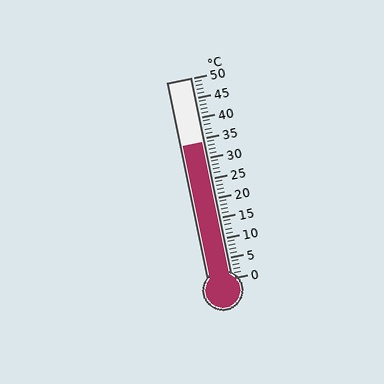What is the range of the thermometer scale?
The thermometer scale ranges from 0°C to 50°C.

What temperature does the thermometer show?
The thermometer shows approximately 34°C.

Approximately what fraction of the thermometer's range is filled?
The thermometer is filled to approximately 70% of its range.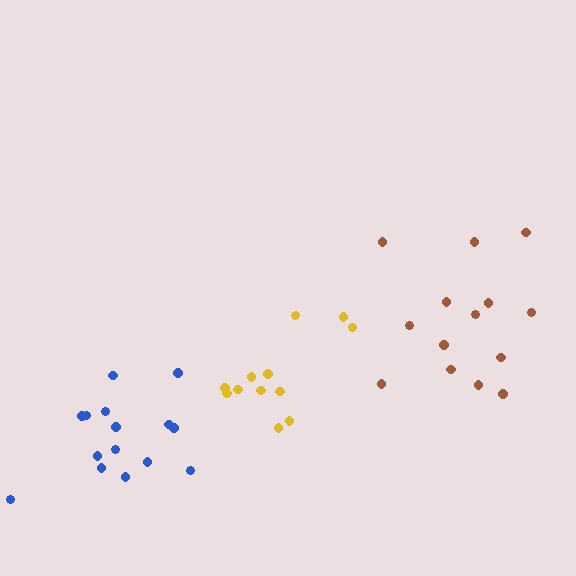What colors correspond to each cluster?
The clusters are colored: blue, brown, yellow.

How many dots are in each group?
Group 1: 15 dots, Group 2: 14 dots, Group 3: 12 dots (41 total).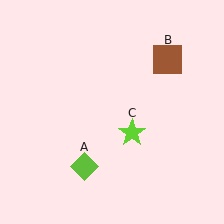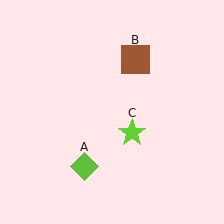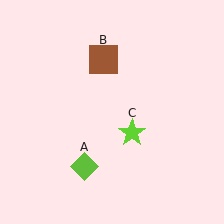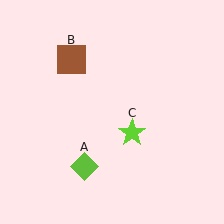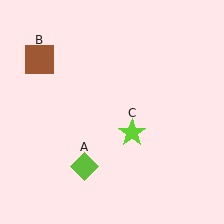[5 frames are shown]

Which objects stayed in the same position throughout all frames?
Lime diamond (object A) and lime star (object C) remained stationary.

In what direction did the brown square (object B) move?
The brown square (object B) moved left.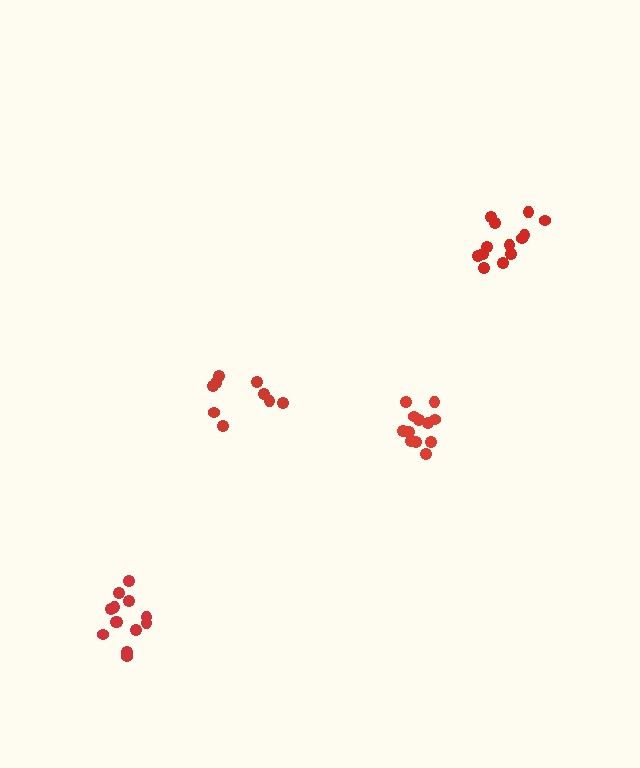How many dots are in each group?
Group 1: 13 dots, Group 2: 9 dots, Group 3: 12 dots, Group 4: 13 dots (47 total).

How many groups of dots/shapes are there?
There are 4 groups.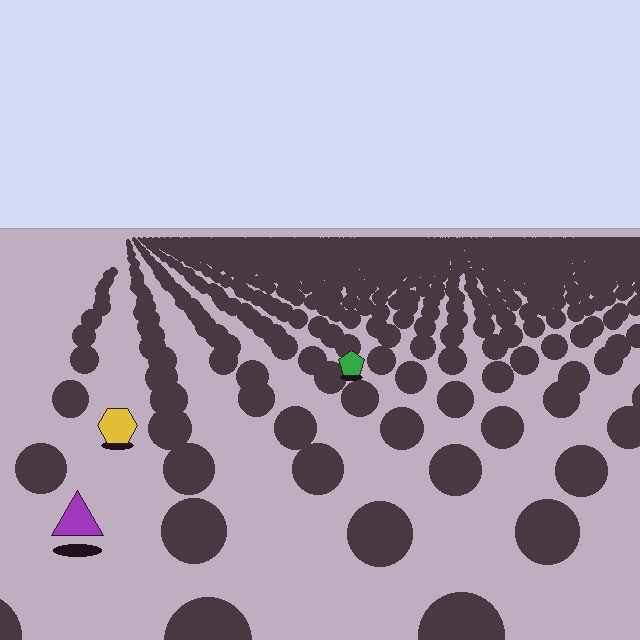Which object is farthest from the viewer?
The green pentagon is farthest from the viewer. It appears smaller and the ground texture around it is denser.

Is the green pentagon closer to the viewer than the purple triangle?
No. The purple triangle is closer — you can tell from the texture gradient: the ground texture is coarser near it.